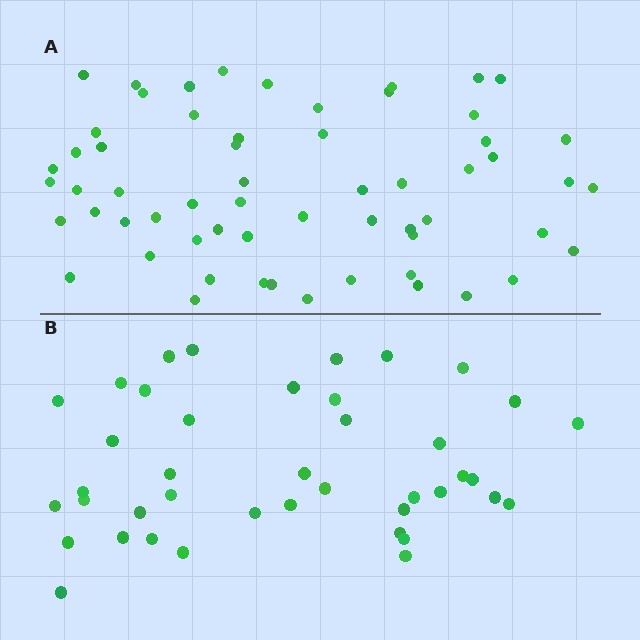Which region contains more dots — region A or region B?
Region A (the top region) has more dots.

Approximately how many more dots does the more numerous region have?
Region A has approximately 20 more dots than region B.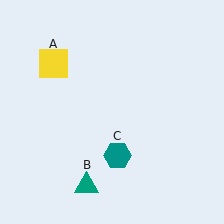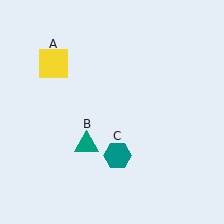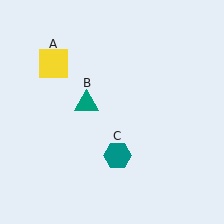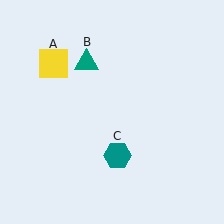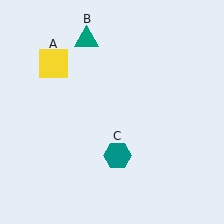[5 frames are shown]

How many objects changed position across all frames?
1 object changed position: teal triangle (object B).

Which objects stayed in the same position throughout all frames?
Yellow square (object A) and teal hexagon (object C) remained stationary.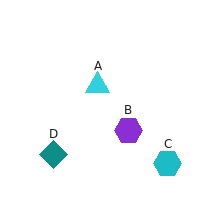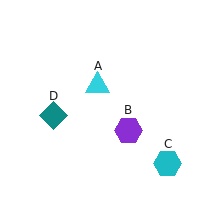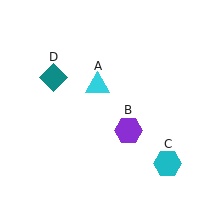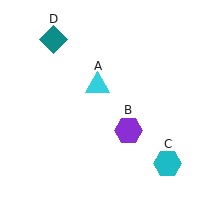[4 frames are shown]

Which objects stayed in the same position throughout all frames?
Cyan triangle (object A) and purple hexagon (object B) and cyan hexagon (object C) remained stationary.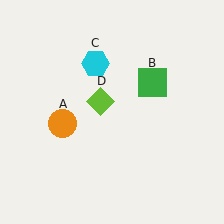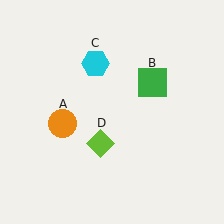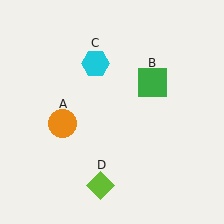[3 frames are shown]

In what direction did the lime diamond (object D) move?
The lime diamond (object D) moved down.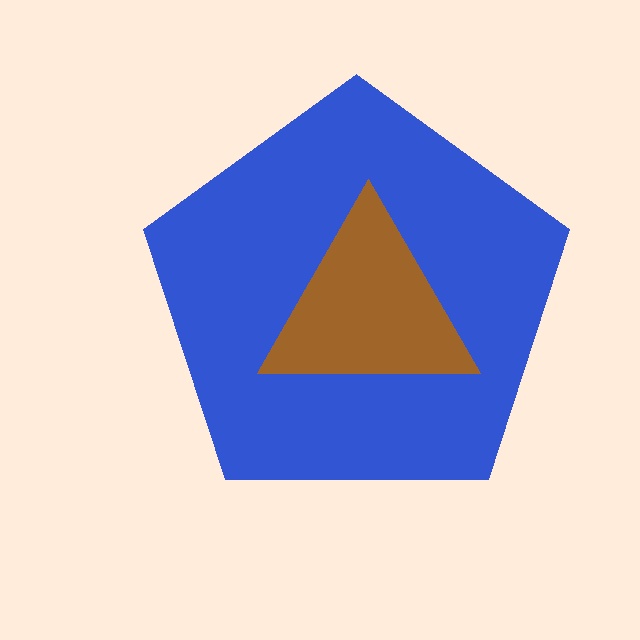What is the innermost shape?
The brown triangle.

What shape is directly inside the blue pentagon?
The brown triangle.